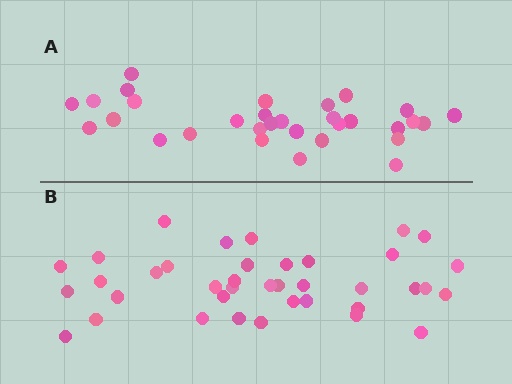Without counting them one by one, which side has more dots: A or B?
Region B (the bottom region) has more dots.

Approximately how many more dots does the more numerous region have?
Region B has roughly 8 or so more dots than region A.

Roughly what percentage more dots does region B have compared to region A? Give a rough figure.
About 25% more.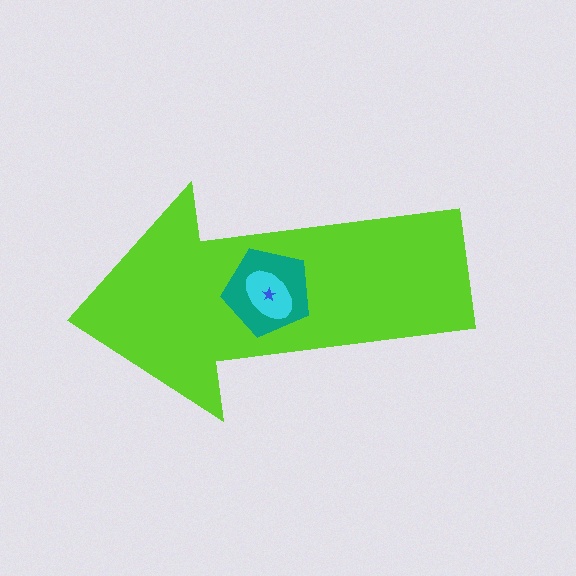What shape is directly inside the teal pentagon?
The cyan ellipse.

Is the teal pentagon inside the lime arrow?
Yes.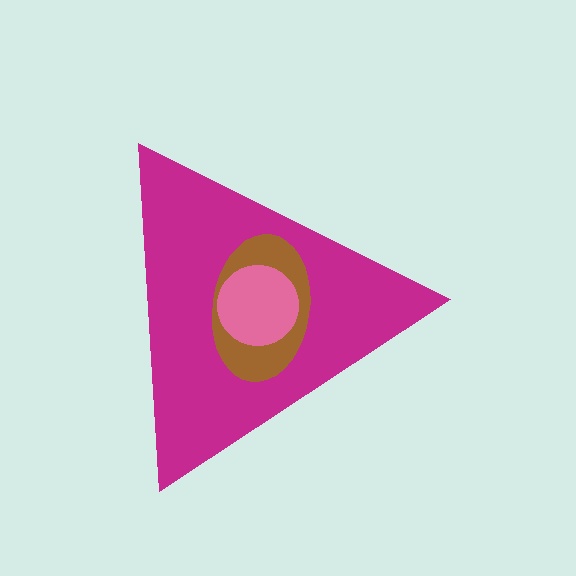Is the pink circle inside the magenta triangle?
Yes.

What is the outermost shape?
The magenta triangle.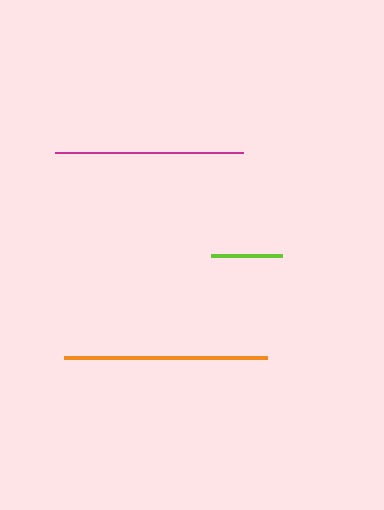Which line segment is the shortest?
The lime line is the shortest at approximately 72 pixels.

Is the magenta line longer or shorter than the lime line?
The magenta line is longer than the lime line.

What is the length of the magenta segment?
The magenta segment is approximately 188 pixels long.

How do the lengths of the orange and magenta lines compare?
The orange and magenta lines are approximately the same length.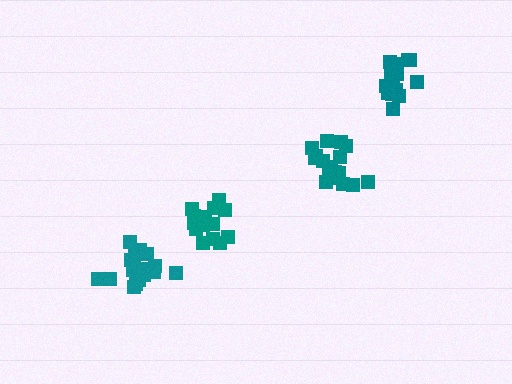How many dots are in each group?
Group 1: 17 dots, Group 2: 17 dots, Group 3: 15 dots, Group 4: 15 dots (64 total).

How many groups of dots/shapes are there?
There are 4 groups.